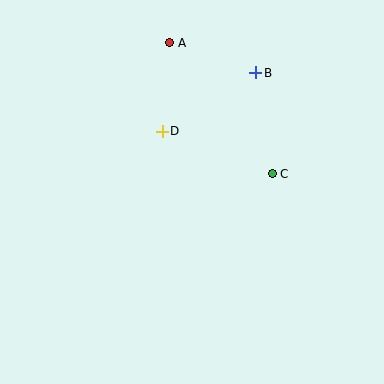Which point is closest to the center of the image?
Point D at (162, 131) is closest to the center.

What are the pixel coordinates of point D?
Point D is at (162, 131).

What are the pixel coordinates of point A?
Point A is at (170, 43).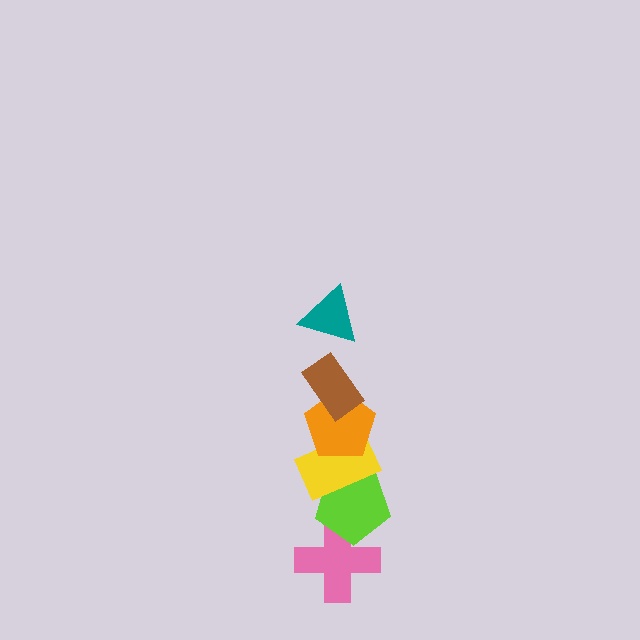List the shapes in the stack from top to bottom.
From top to bottom: the teal triangle, the brown rectangle, the orange pentagon, the yellow rectangle, the lime pentagon, the pink cross.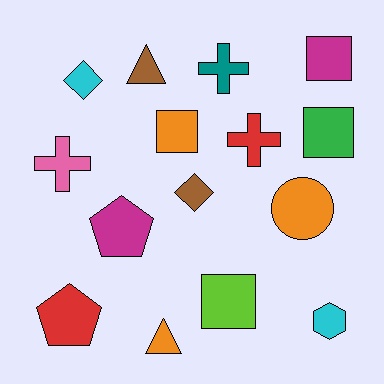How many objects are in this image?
There are 15 objects.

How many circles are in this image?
There is 1 circle.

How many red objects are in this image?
There are 2 red objects.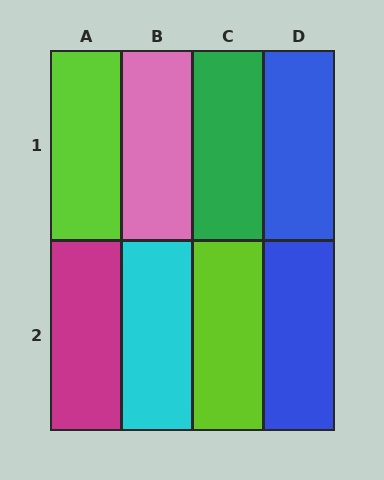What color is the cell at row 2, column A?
Magenta.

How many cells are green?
1 cell is green.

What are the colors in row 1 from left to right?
Lime, pink, green, blue.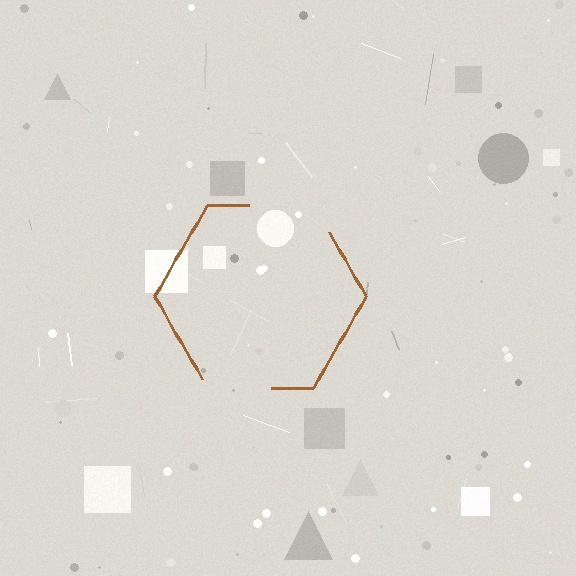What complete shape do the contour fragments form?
The contour fragments form a hexagon.